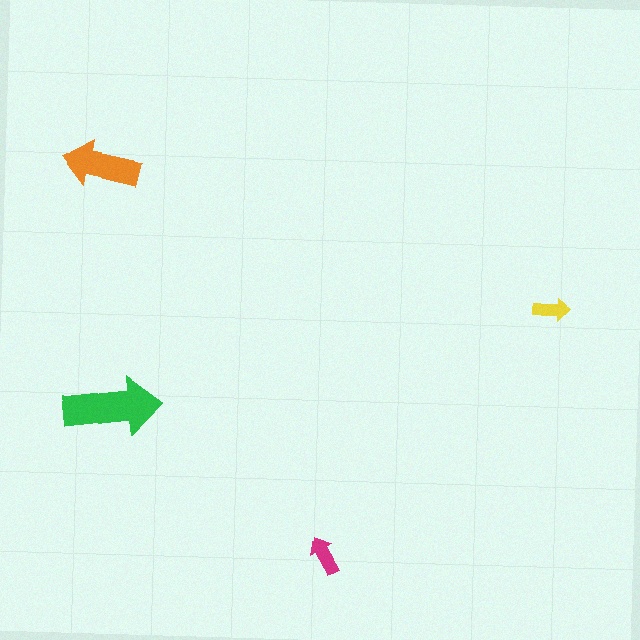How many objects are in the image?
There are 4 objects in the image.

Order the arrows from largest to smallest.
the green one, the orange one, the magenta one, the yellow one.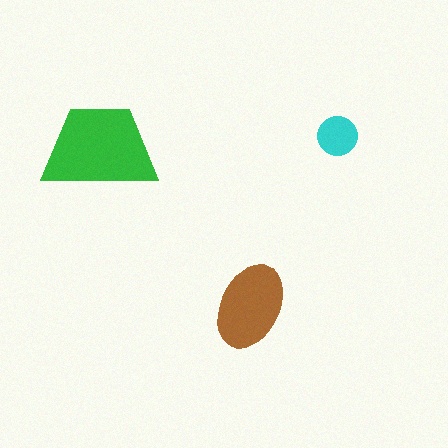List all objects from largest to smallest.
The green trapezoid, the brown ellipse, the cyan circle.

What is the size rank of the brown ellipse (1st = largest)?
2nd.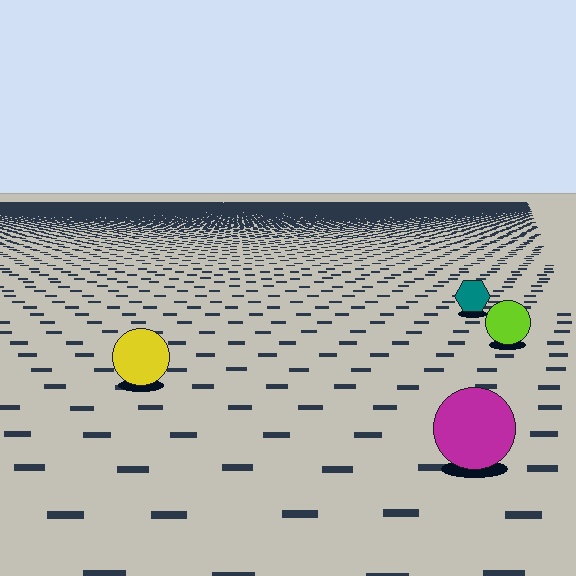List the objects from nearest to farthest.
From nearest to farthest: the magenta circle, the yellow circle, the lime circle, the teal hexagon.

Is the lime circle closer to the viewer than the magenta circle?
No. The magenta circle is closer — you can tell from the texture gradient: the ground texture is coarser near it.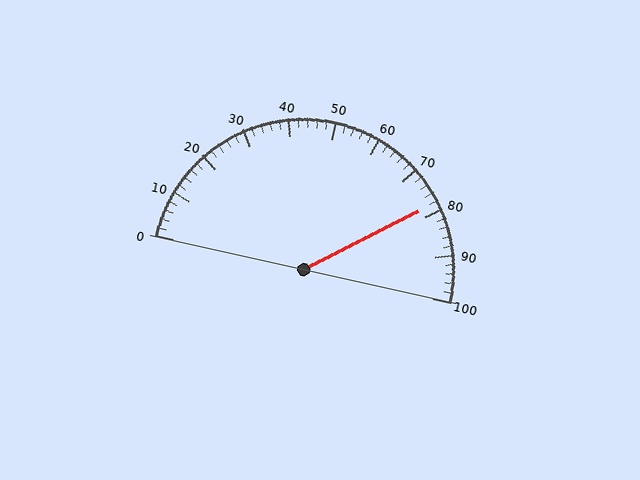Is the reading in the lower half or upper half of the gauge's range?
The reading is in the upper half of the range (0 to 100).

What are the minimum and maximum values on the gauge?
The gauge ranges from 0 to 100.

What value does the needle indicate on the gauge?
The needle indicates approximately 78.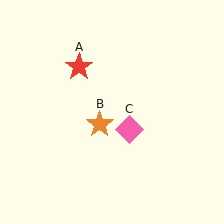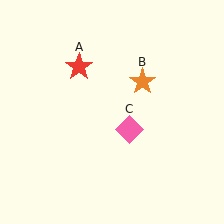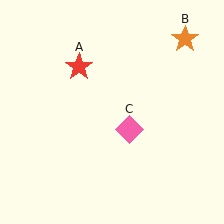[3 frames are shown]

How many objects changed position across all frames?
1 object changed position: orange star (object B).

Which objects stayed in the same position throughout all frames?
Red star (object A) and pink diamond (object C) remained stationary.